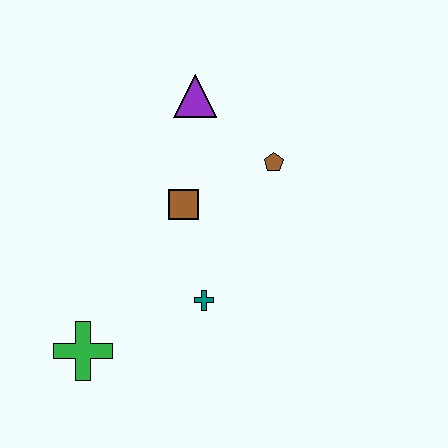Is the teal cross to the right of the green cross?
Yes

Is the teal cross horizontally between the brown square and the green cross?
No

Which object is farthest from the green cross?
The purple triangle is farthest from the green cross.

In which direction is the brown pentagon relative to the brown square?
The brown pentagon is to the right of the brown square.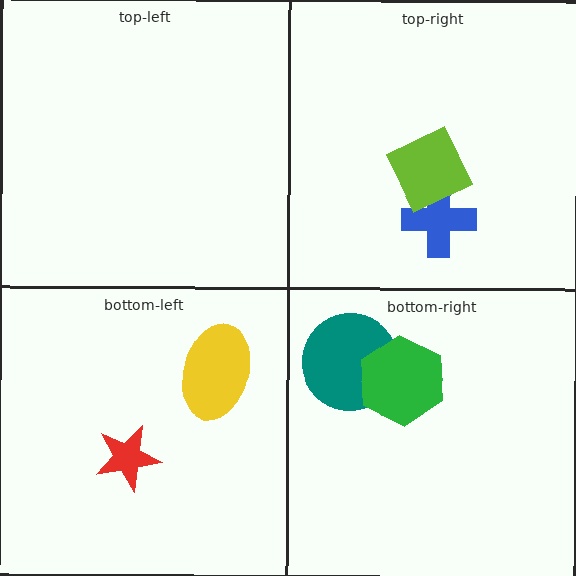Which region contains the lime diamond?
The top-right region.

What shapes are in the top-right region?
The blue cross, the lime diamond.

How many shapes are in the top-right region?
2.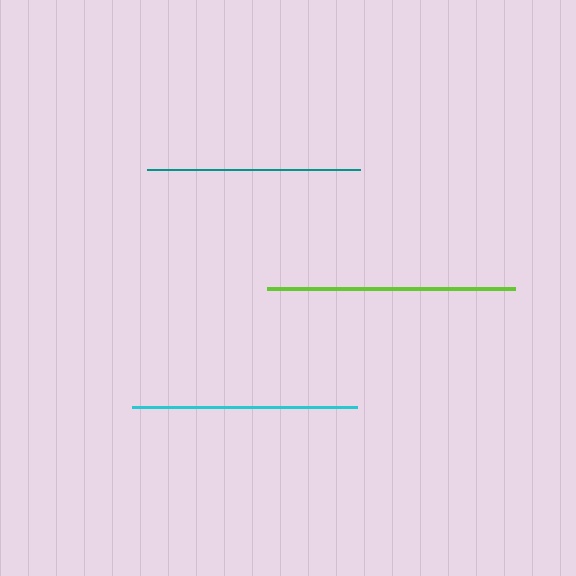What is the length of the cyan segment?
The cyan segment is approximately 225 pixels long.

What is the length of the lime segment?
The lime segment is approximately 248 pixels long.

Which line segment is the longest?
The lime line is the longest at approximately 248 pixels.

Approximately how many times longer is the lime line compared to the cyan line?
The lime line is approximately 1.1 times the length of the cyan line.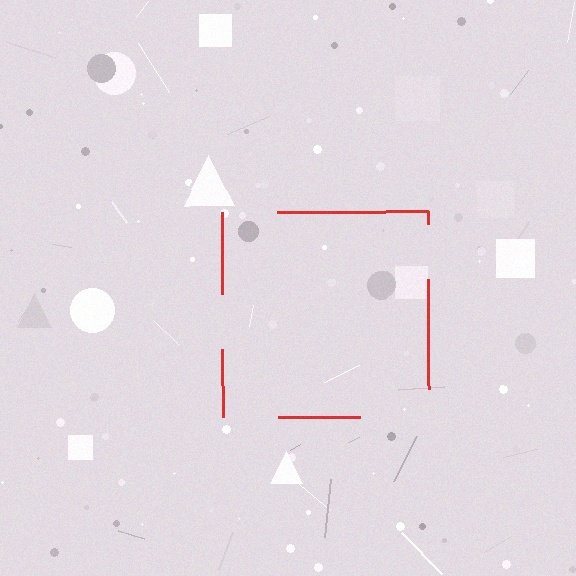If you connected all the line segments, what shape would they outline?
They would outline a square.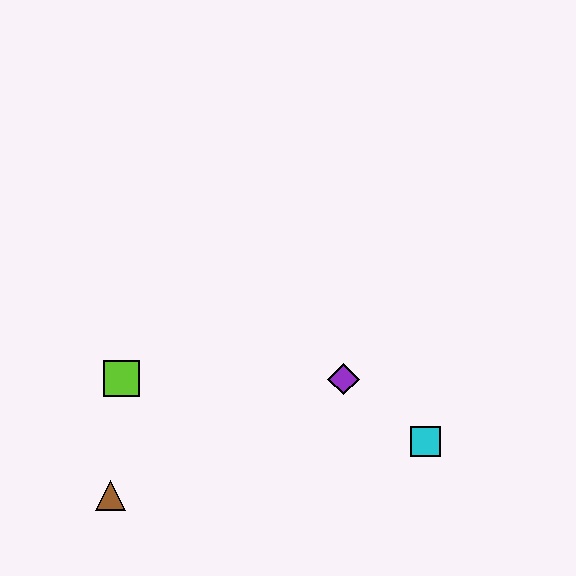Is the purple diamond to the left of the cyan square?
Yes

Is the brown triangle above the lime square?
No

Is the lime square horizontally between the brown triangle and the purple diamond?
Yes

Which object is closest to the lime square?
The brown triangle is closest to the lime square.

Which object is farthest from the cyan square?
The brown triangle is farthest from the cyan square.